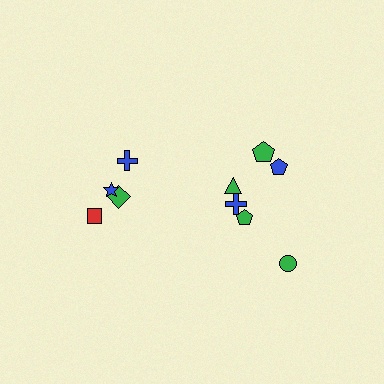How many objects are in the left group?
There are 4 objects.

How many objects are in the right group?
There are 6 objects.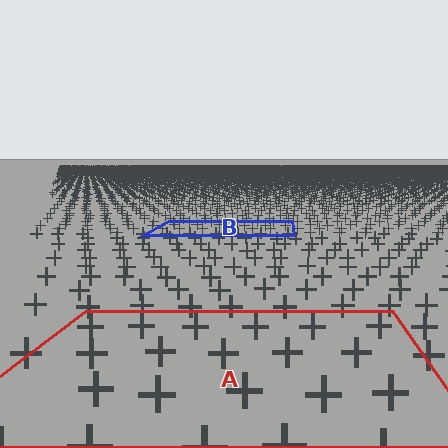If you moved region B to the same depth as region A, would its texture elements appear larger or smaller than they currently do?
They would appear larger. At a closer depth, the same texture elements are projected at a bigger on-screen size.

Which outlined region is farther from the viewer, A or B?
Region B is farther from the viewer — the texture elements inside it appear smaller and more densely packed.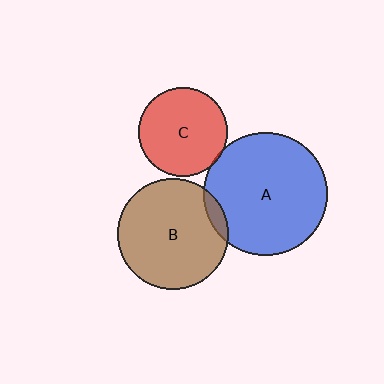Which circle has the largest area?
Circle A (blue).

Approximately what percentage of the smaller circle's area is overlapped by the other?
Approximately 5%.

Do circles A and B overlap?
Yes.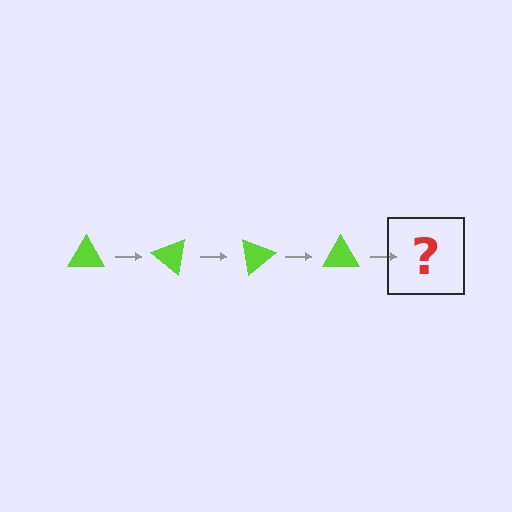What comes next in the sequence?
The next element should be a lime triangle rotated 160 degrees.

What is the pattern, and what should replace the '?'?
The pattern is that the triangle rotates 40 degrees each step. The '?' should be a lime triangle rotated 160 degrees.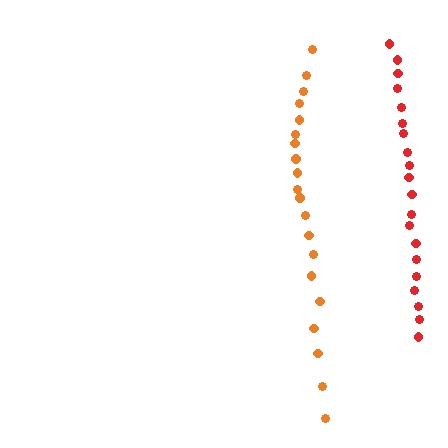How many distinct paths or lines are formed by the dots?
There are 2 distinct paths.